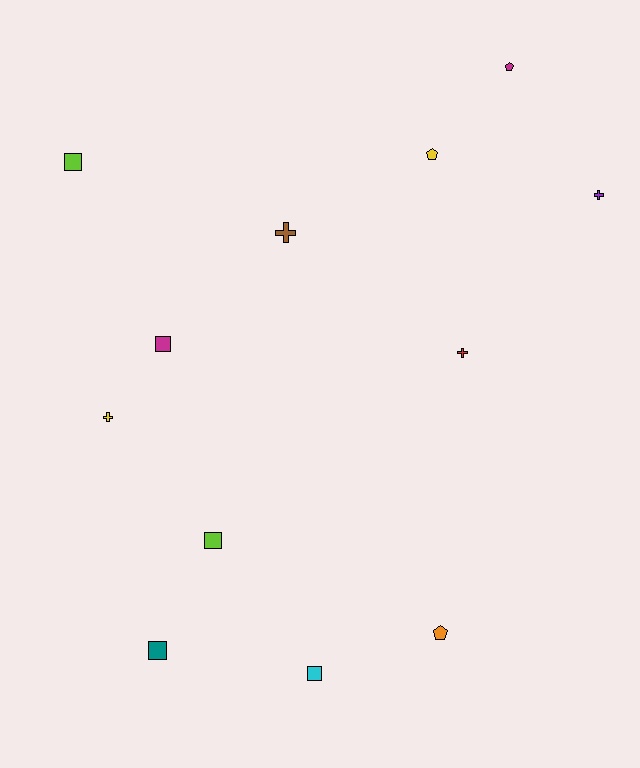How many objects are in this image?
There are 12 objects.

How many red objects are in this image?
There is 1 red object.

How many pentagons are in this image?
There are 3 pentagons.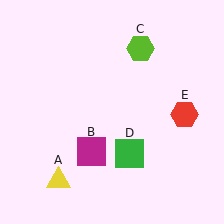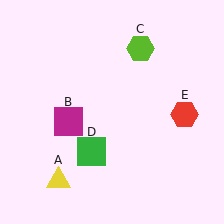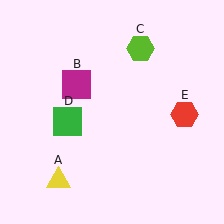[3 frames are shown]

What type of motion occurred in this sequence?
The magenta square (object B), green square (object D) rotated clockwise around the center of the scene.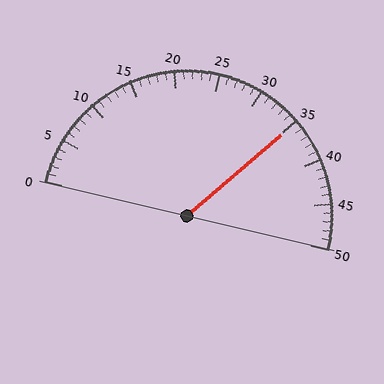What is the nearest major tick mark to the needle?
The nearest major tick mark is 35.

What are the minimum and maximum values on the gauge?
The gauge ranges from 0 to 50.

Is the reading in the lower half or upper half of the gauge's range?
The reading is in the upper half of the range (0 to 50).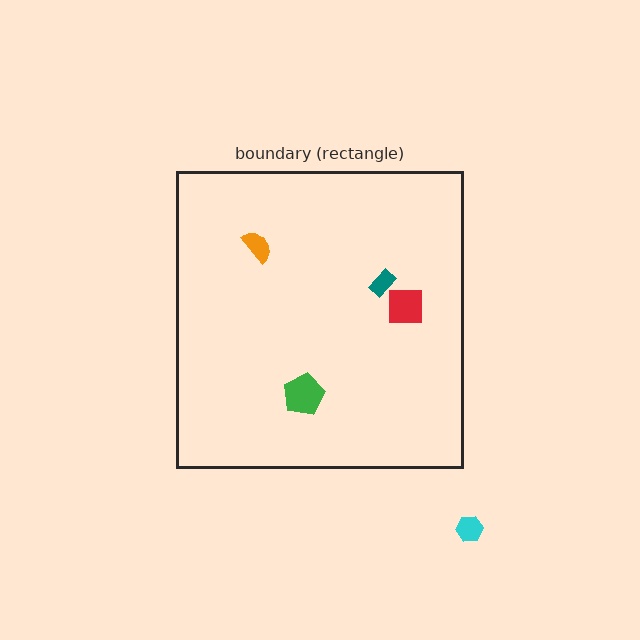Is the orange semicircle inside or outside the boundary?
Inside.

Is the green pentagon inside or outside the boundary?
Inside.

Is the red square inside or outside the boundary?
Inside.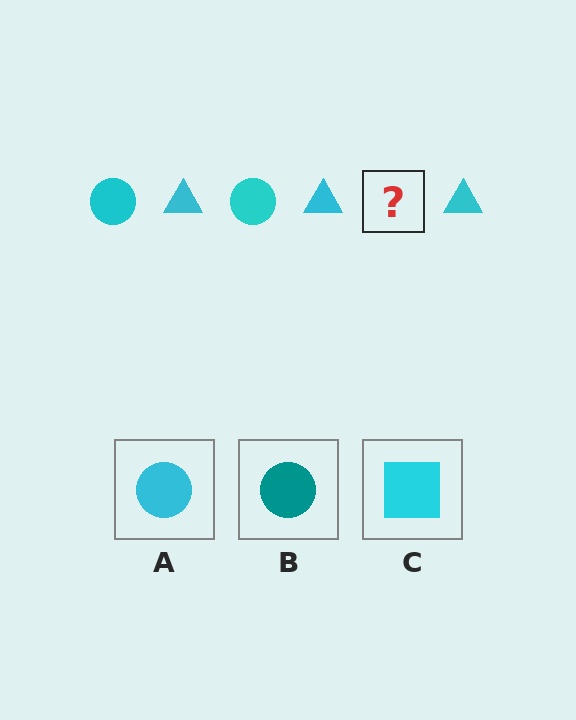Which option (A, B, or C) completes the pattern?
A.